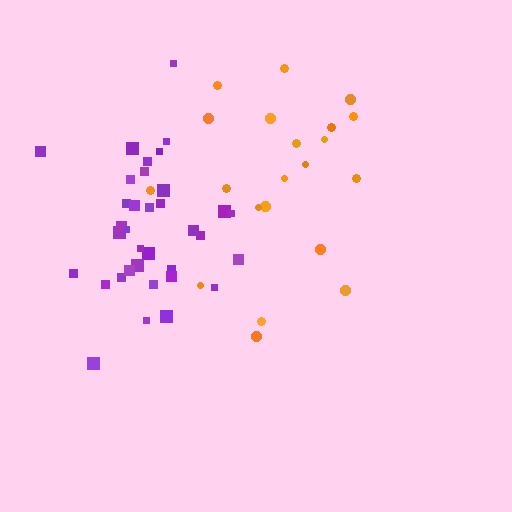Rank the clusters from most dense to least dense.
purple, orange.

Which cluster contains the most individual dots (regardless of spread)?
Purple (35).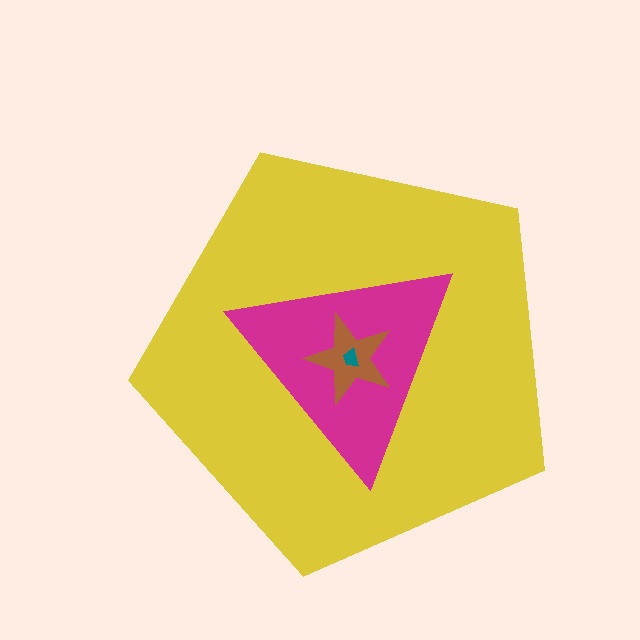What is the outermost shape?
The yellow pentagon.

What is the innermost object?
The teal trapezoid.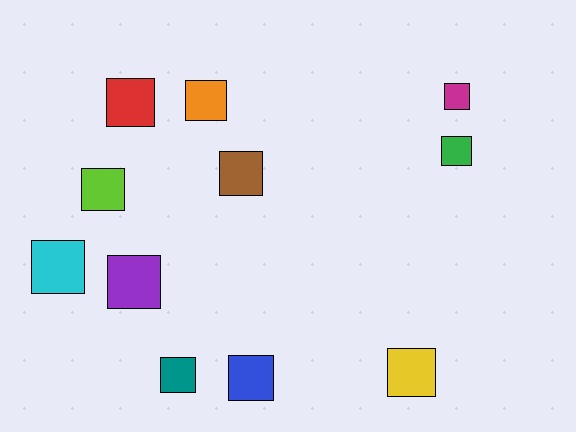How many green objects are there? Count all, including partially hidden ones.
There is 1 green object.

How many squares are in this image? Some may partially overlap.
There are 11 squares.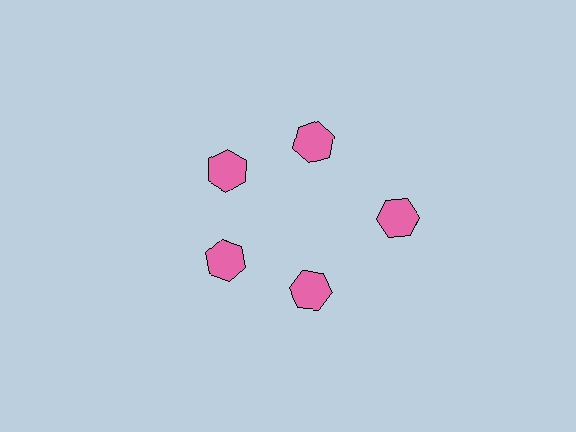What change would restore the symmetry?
The symmetry would be restored by moving it inward, back onto the ring so that all 5 hexagons sit at equal angles and equal distance from the center.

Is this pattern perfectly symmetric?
No. The 5 pink hexagons are arranged in a ring, but one element near the 3 o'clock position is pushed outward from the center, breaking the 5-fold rotational symmetry.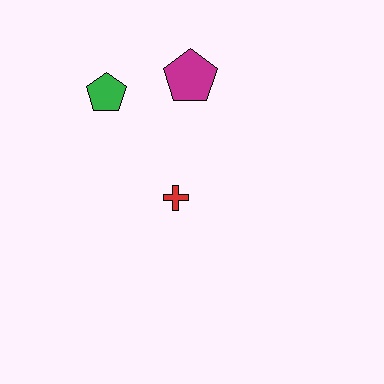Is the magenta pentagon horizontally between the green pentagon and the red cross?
No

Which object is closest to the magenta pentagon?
The green pentagon is closest to the magenta pentagon.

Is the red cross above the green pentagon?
No